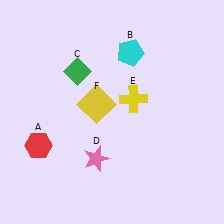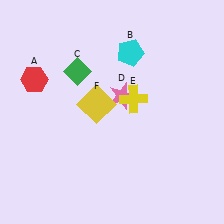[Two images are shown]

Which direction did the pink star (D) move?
The pink star (D) moved up.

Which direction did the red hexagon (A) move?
The red hexagon (A) moved up.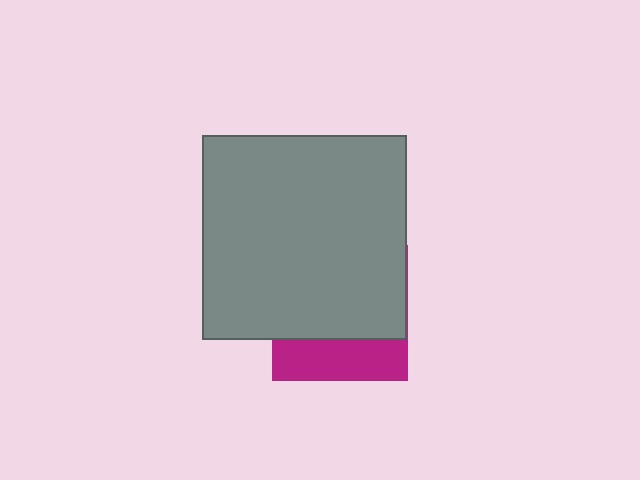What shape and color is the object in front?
The object in front is a gray square.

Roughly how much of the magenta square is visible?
A small part of it is visible (roughly 31%).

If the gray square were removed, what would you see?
You would see the complete magenta square.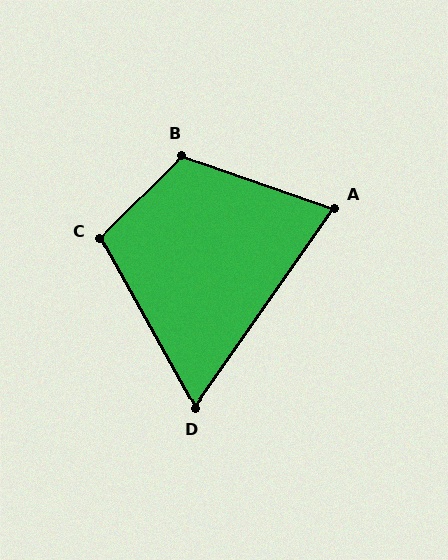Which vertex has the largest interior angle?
B, at approximately 116 degrees.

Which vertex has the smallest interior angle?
D, at approximately 64 degrees.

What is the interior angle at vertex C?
Approximately 106 degrees (obtuse).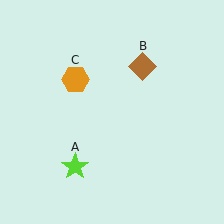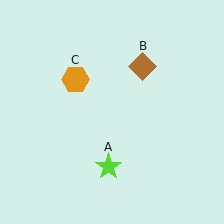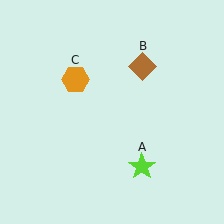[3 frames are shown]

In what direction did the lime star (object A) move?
The lime star (object A) moved right.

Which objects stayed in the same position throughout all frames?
Brown diamond (object B) and orange hexagon (object C) remained stationary.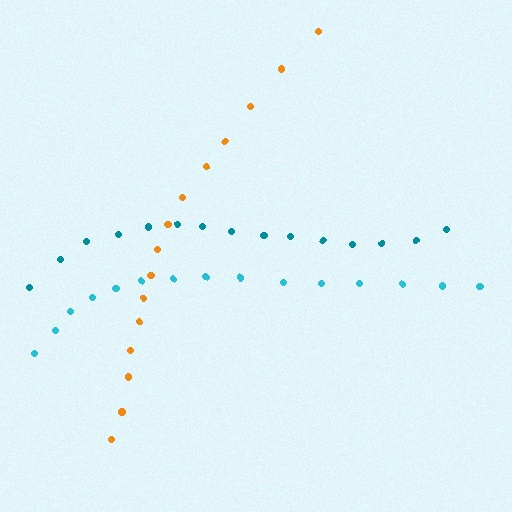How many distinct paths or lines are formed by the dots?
There are 3 distinct paths.